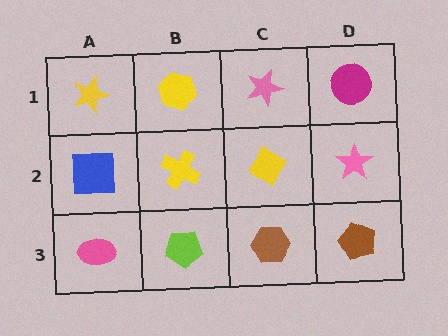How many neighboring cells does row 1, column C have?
3.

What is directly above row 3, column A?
A blue square.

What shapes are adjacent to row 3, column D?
A pink star (row 2, column D), a brown hexagon (row 3, column C).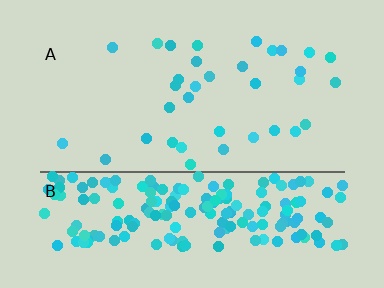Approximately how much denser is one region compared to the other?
Approximately 6.6× — region B over region A.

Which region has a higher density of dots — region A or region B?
B (the bottom).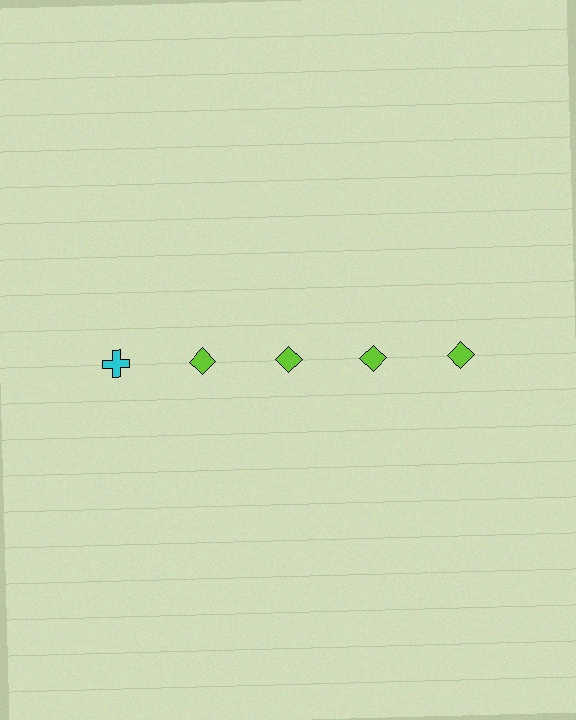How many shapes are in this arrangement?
There are 5 shapes arranged in a grid pattern.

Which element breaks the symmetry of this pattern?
The cyan cross in the top row, leftmost column breaks the symmetry. All other shapes are lime diamonds.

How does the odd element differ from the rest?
It differs in both color (cyan instead of lime) and shape (cross instead of diamond).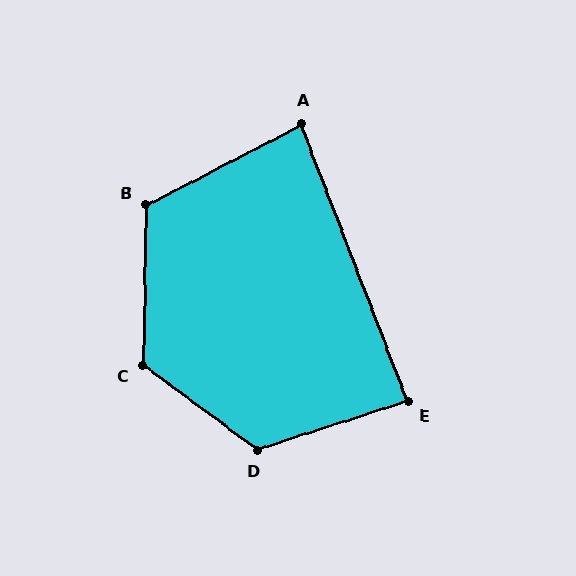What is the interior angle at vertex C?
Approximately 125 degrees (obtuse).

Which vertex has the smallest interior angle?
A, at approximately 84 degrees.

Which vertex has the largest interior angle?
D, at approximately 126 degrees.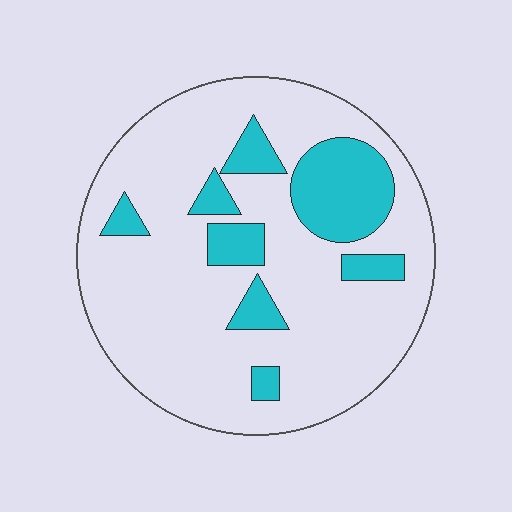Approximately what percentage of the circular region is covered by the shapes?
Approximately 20%.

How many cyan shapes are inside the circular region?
8.